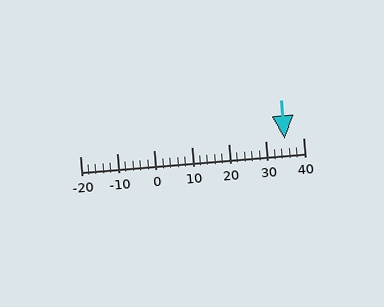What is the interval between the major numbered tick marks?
The major tick marks are spaced 10 units apart.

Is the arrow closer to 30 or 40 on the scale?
The arrow is closer to 40.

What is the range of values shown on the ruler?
The ruler shows values from -20 to 40.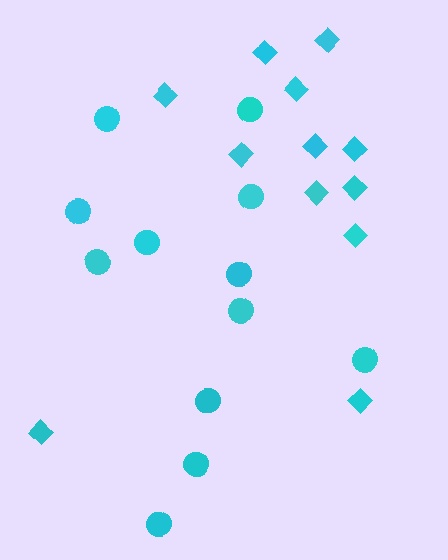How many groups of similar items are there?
There are 2 groups: one group of diamonds (12) and one group of circles (12).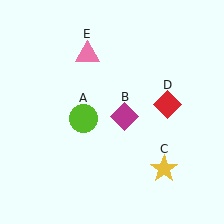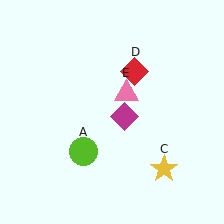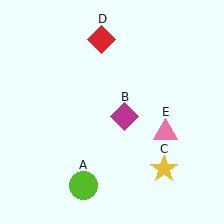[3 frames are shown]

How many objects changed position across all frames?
3 objects changed position: lime circle (object A), red diamond (object D), pink triangle (object E).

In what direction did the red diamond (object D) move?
The red diamond (object D) moved up and to the left.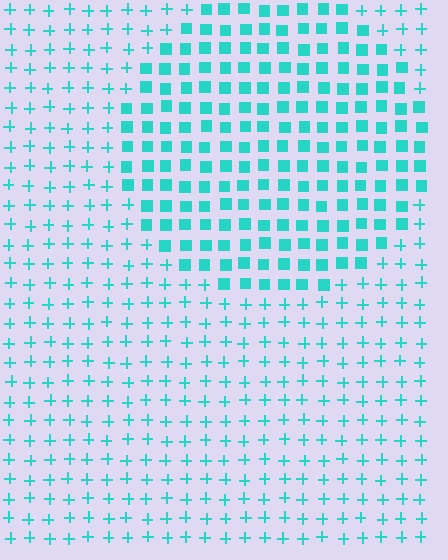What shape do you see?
I see a circle.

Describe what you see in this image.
The image is filled with small cyan elements arranged in a uniform grid. A circle-shaped region contains squares, while the surrounding area contains plus signs. The boundary is defined purely by the change in element shape.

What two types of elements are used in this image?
The image uses squares inside the circle region and plus signs outside it.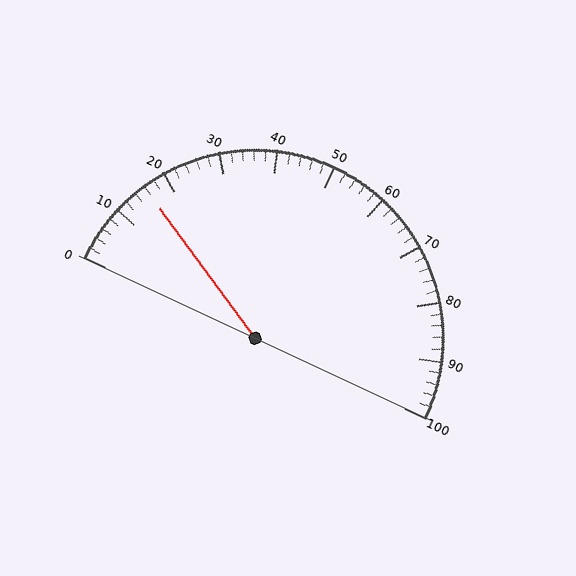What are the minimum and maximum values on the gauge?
The gauge ranges from 0 to 100.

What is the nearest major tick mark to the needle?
The nearest major tick mark is 20.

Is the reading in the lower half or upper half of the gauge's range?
The reading is in the lower half of the range (0 to 100).